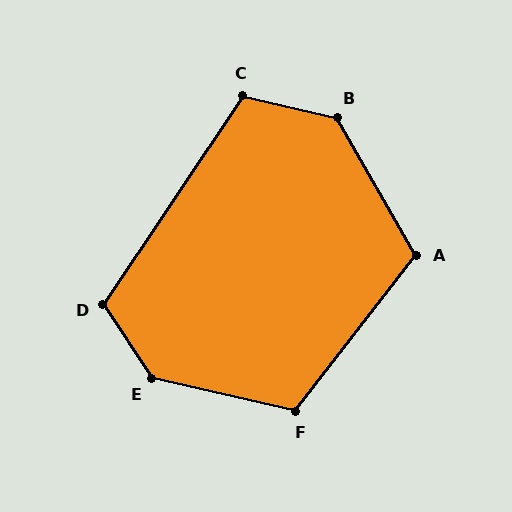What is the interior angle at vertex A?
Approximately 112 degrees (obtuse).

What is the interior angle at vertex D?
Approximately 113 degrees (obtuse).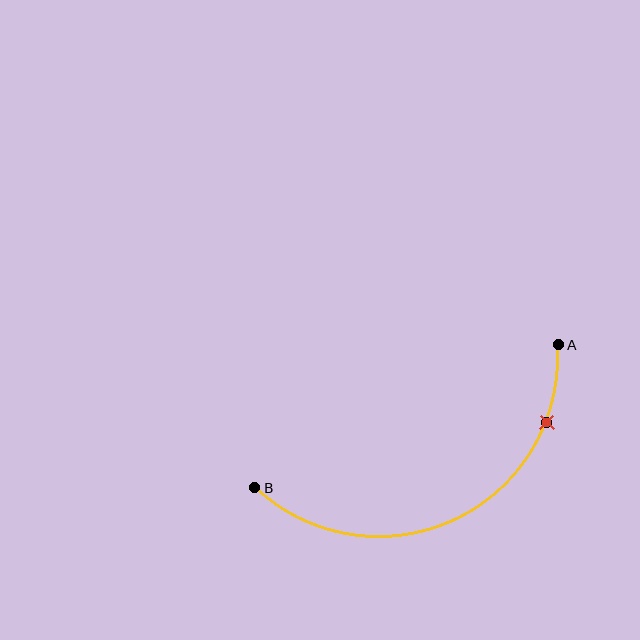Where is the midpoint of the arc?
The arc midpoint is the point on the curve farthest from the straight line joining A and B. It sits below that line.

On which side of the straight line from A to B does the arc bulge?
The arc bulges below the straight line connecting A and B.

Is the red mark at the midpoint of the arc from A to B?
No. The red mark lies on the arc but is closer to endpoint A. The arc midpoint would be at the point on the curve equidistant along the arc from both A and B.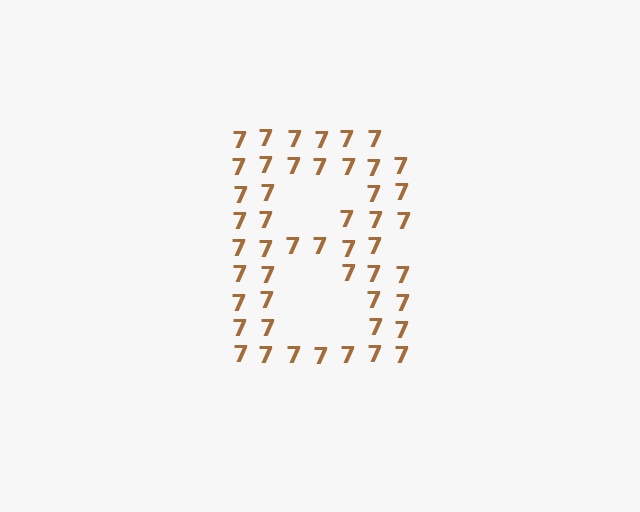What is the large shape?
The large shape is the letter B.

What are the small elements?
The small elements are digit 7's.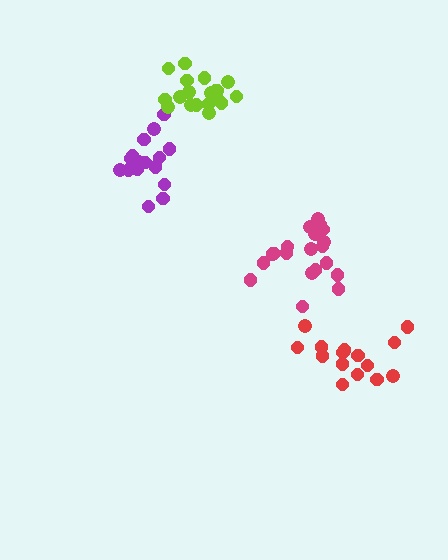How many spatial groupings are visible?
There are 4 spatial groupings.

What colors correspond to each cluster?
The clusters are colored: purple, magenta, red, lime.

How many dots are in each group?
Group 1: 19 dots, Group 2: 20 dots, Group 3: 15 dots, Group 4: 20 dots (74 total).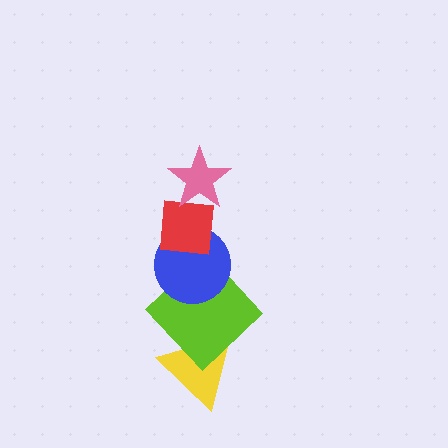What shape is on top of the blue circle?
The red square is on top of the blue circle.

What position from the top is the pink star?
The pink star is 1st from the top.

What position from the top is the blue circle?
The blue circle is 3rd from the top.